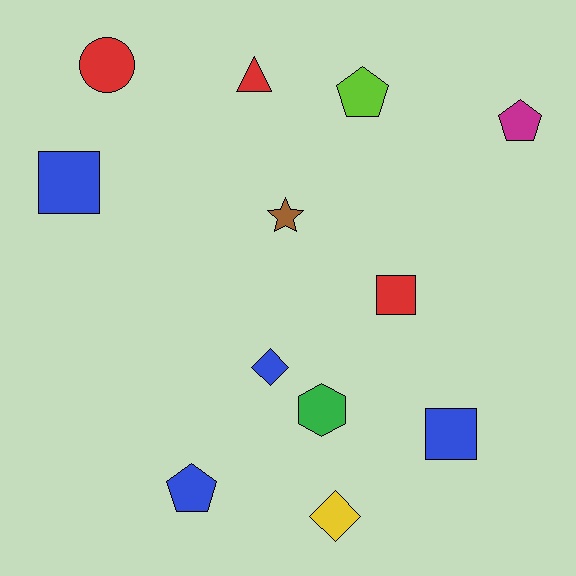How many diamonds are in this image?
There are 2 diamonds.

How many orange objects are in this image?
There are no orange objects.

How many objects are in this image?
There are 12 objects.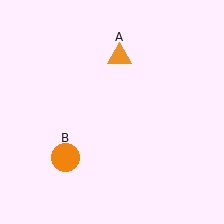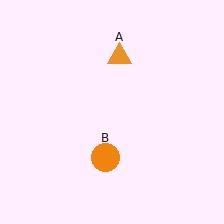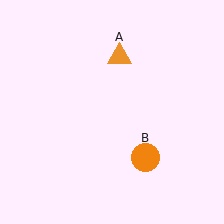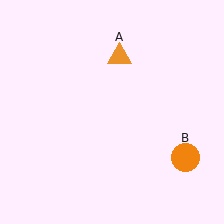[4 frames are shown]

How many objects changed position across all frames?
1 object changed position: orange circle (object B).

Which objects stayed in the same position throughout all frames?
Orange triangle (object A) remained stationary.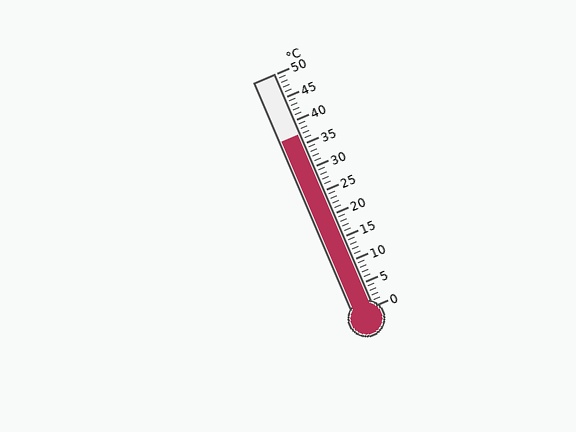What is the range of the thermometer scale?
The thermometer scale ranges from 0°C to 50°C.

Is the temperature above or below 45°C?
The temperature is below 45°C.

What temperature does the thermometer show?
The thermometer shows approximately 37°C.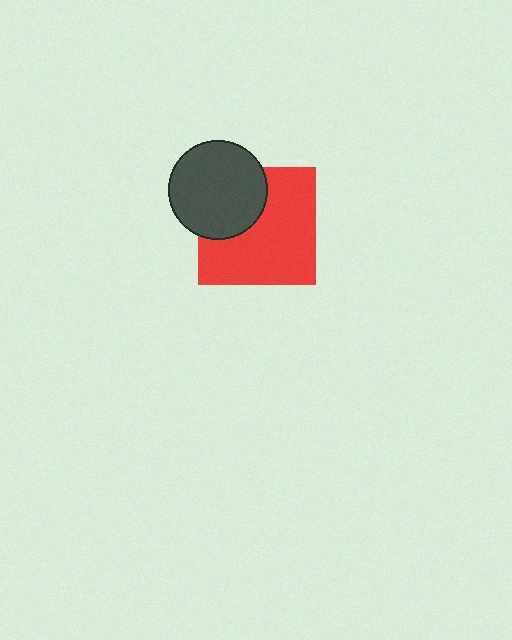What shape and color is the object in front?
The object in front is a dark gray circle.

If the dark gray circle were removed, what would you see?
You would see the complete red square.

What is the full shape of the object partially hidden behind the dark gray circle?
The partially hidden object is a red square.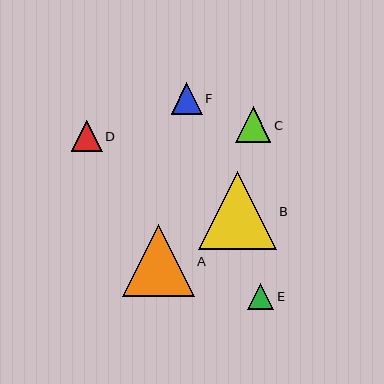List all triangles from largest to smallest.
From largest to smallest: B, A, C, F, D, E.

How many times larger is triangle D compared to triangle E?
Triangle D is approximately 1.2 times the size of triangle E.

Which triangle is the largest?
Triangle B is the largest with a size of approximately 78 pixels.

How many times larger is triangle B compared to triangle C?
Triangle B is approximately 2.2 times the size of triangle C.